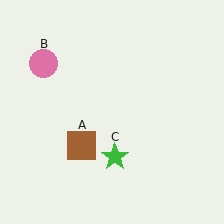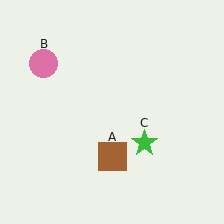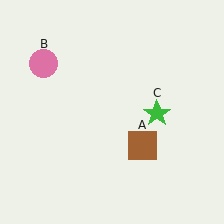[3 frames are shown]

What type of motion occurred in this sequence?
The brown square (object A), green star (object C) rotated counterclockwise around the center of the scene.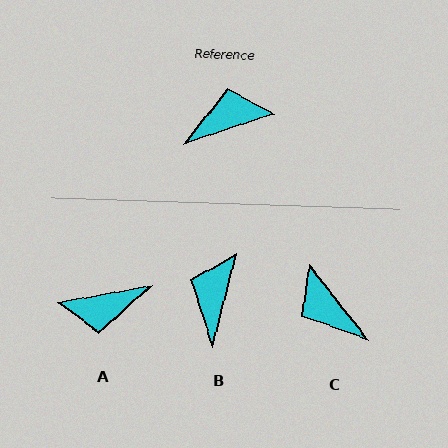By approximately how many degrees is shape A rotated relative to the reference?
Approximately 171 degrees counter-clockwise.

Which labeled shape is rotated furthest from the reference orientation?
A, about 171 degrees away.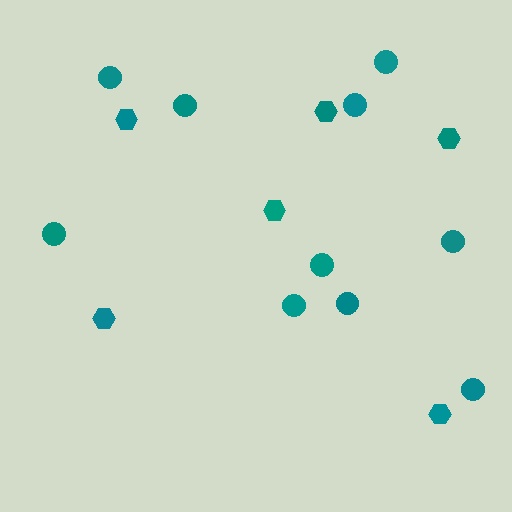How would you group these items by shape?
There are 2 groups: one group of hexagons (6) and one group of circles (10).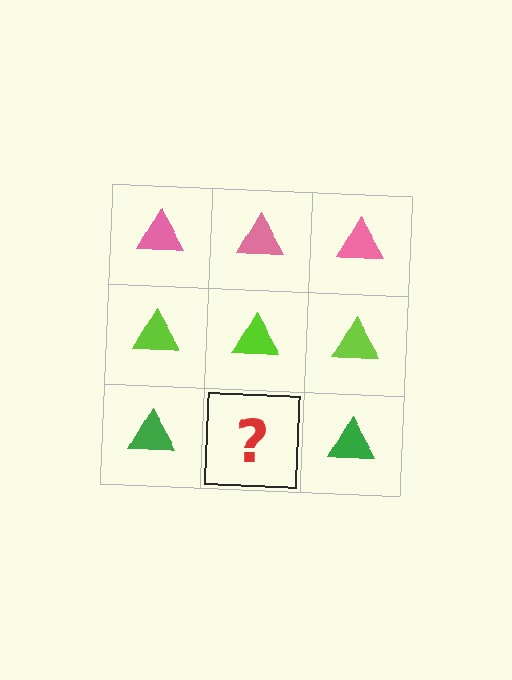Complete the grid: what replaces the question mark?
The question mark should be replaced with a green triangle.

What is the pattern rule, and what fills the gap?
The rule is that each row has a consistent color. The gap should be filled with a green triangle.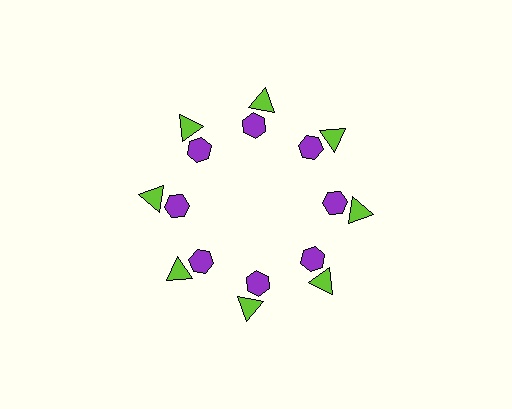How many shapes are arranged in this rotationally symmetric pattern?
There are 16 shapes, arranged in 8 groups of 2.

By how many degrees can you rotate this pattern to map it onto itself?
The pattern maps onto itself every 45 degrees of rotation.